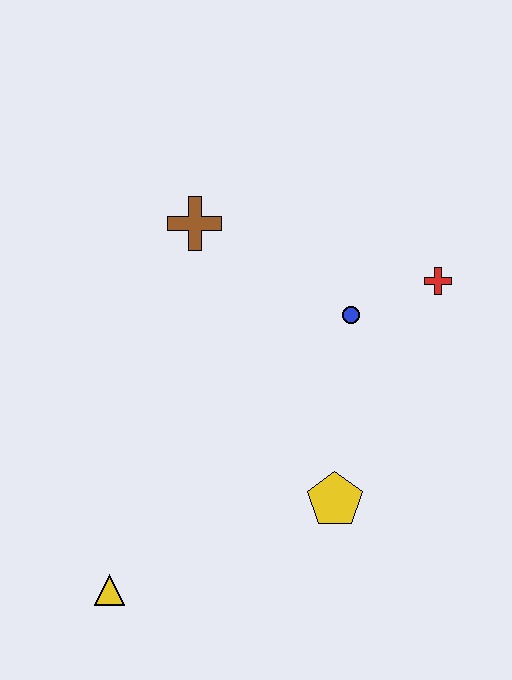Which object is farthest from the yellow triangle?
The red cross is farthest from the yellow triangle.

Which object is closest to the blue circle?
The red cross is closest to the blue circle.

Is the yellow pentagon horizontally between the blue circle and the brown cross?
Yes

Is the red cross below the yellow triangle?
No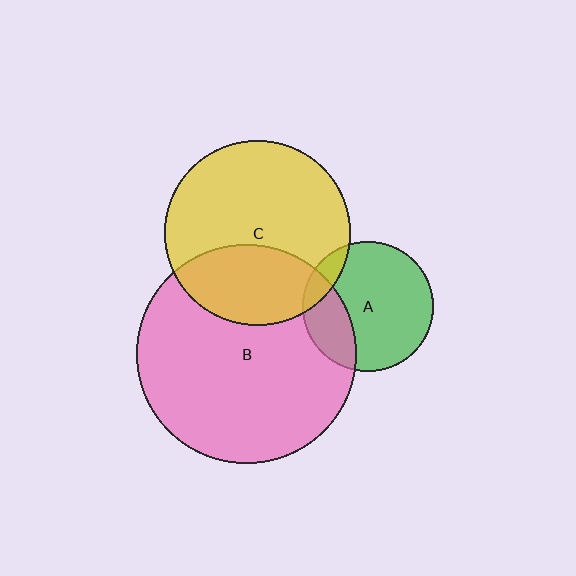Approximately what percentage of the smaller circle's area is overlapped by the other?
Approximately 35%.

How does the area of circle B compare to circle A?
Approximately 2.8 times.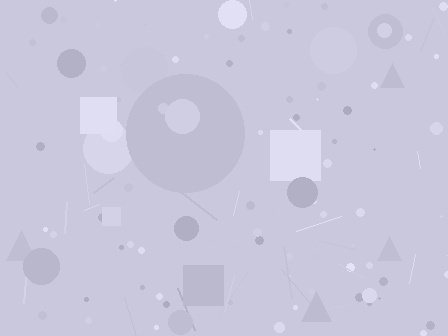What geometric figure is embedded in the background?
A circle is embedded in the background.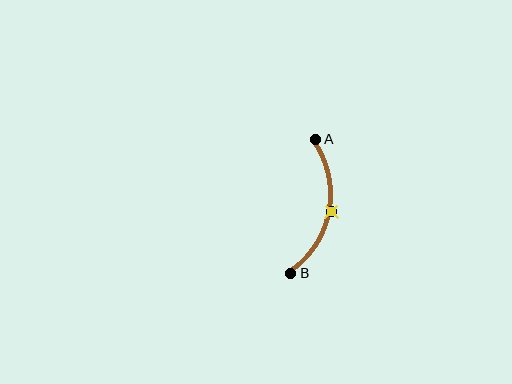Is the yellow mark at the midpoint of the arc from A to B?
Yes. The yellow mark lies on the arc at equal arc-length from both A and B — it is the arc midpoint.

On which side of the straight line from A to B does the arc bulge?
The arc bulges to the right of the straight line connecting A and B.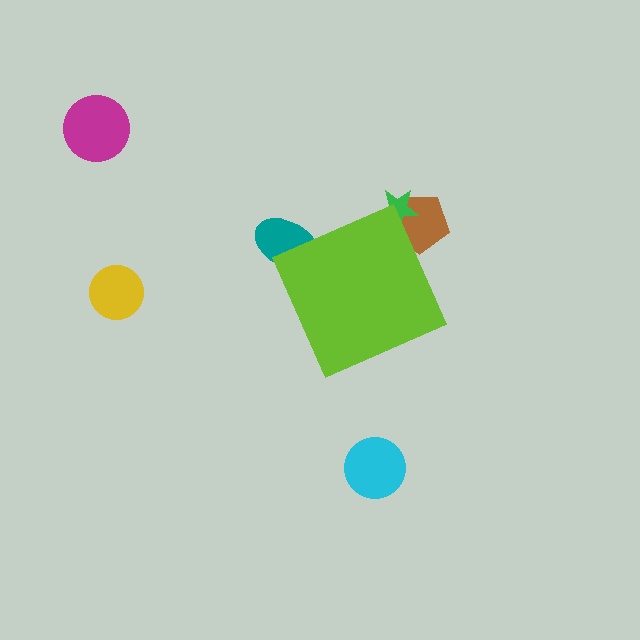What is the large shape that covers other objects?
A lime diamond.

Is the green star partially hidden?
Yes, the green star is partially hidden behind the lime diamond.